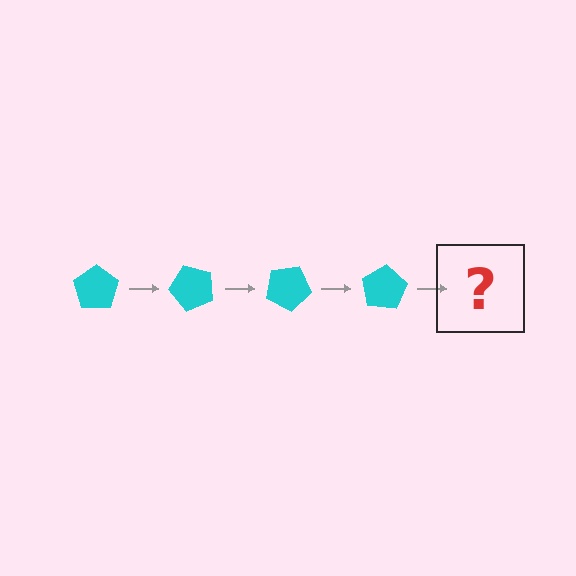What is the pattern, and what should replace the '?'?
The pattern is that the pentagon rotates 50 degrees each step. The '?' should be a cyan pentagon rotated 200 degrees.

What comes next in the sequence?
The next element should be a cyan pentagon rotated 200 degrees.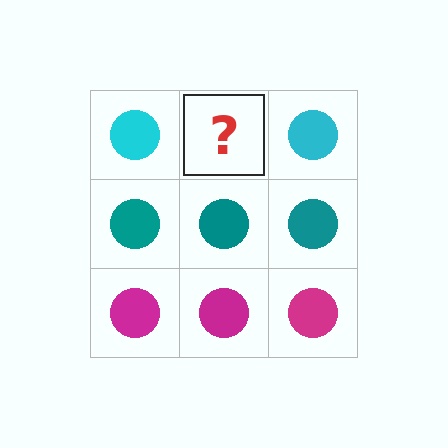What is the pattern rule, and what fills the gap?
The rule is that each row has a consistent color. The gap should be filled with a cyan circle.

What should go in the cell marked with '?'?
The missing cell should contain a cyan circle.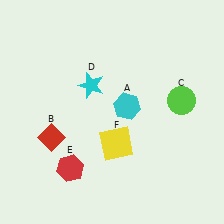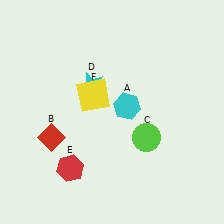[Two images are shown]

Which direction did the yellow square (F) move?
The yellow square (F) moved up.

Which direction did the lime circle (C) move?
The lime circle (C) moved down.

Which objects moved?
The objects that moved are: the lime circle (C), the yellow square (F).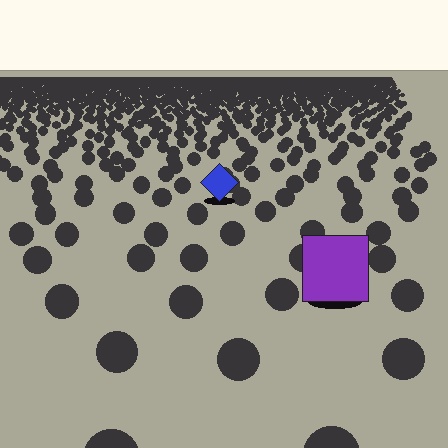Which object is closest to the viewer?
The purple square is closest. The texture marks near it are larger and more spread out.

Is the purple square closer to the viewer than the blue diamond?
Yes. The purple square is closer — you can tell from the texture gradient: the ground texture is coarser near it.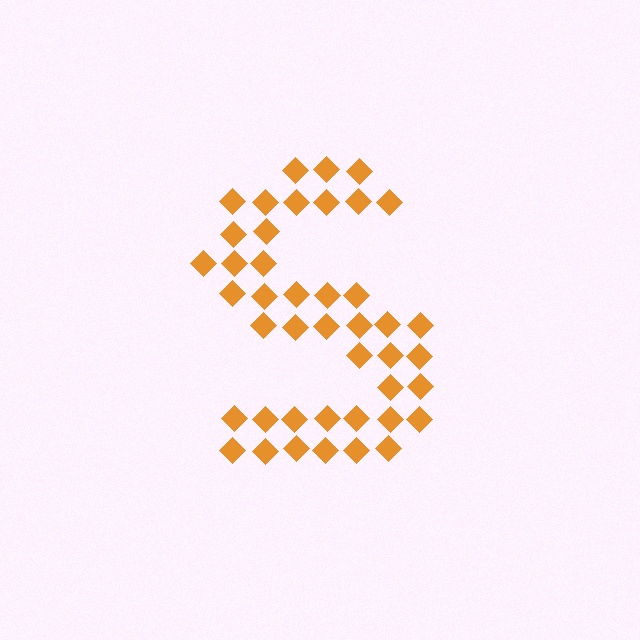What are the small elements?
The small elements are diamonds.